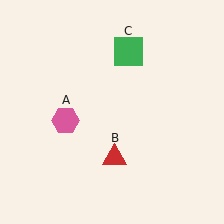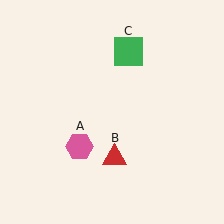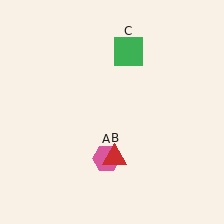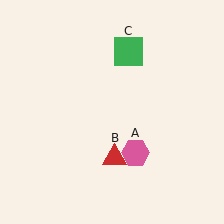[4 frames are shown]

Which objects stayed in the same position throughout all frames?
Red triangle (object B) and green square (object C) remained stationary.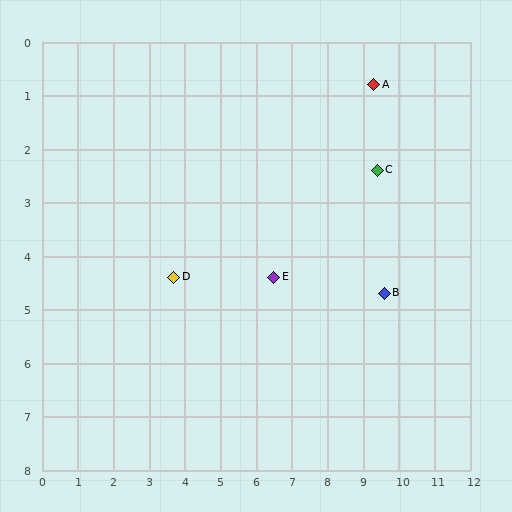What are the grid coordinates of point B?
Point B is at approximately (9.6, 4.7).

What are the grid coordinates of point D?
Point D is at approximately (3.7, 4.4).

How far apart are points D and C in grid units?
Points D and C are about 6.0 grid units apart.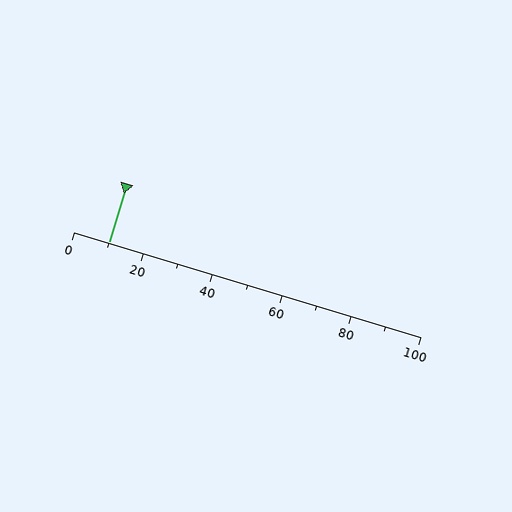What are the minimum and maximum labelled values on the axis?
The axis runs from 0 to 100.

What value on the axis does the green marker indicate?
The marker indicates approximately 10.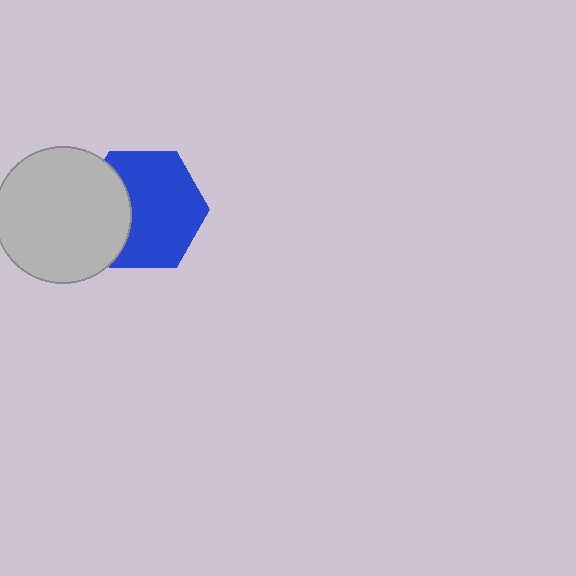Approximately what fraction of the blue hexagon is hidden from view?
Roughly 30% of the blue hexagon is hidden behind the light gray circle.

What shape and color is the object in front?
The object in front is a light gray circle.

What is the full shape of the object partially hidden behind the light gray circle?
The partially hidden object is a blue hexagon.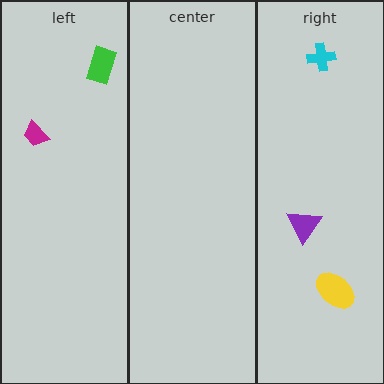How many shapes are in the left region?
2.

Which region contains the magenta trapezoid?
The left region.